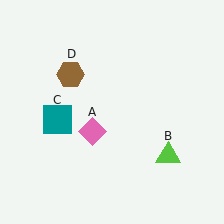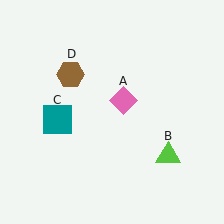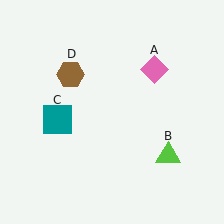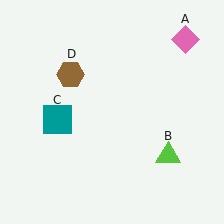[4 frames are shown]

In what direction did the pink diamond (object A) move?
The pink diamond (object A) moved up and to the right.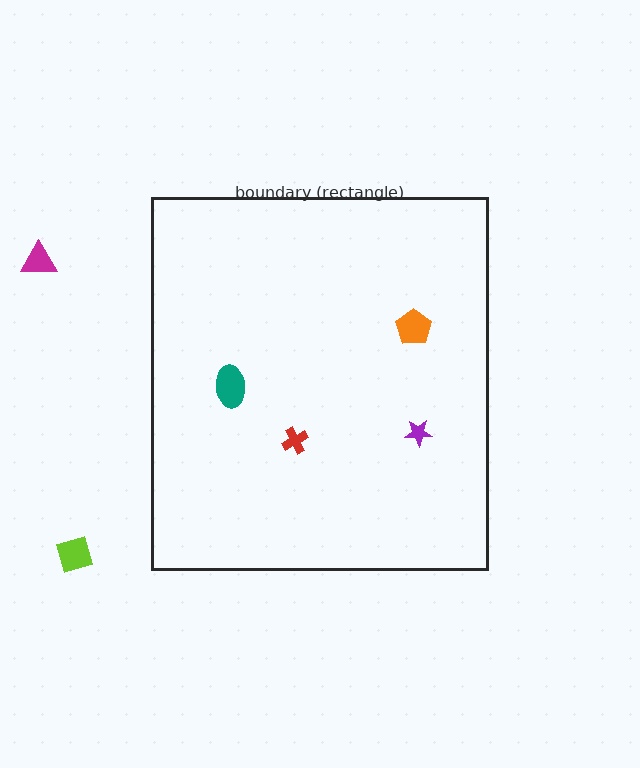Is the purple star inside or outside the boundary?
Inside.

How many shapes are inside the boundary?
4 inside, 2 outside.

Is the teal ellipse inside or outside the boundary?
Inside.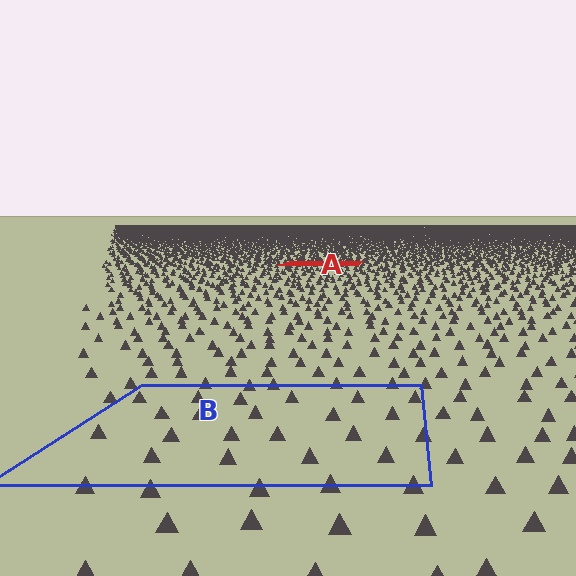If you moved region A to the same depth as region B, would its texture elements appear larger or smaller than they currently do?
They would appear larger. At a closer depth, the same texture elements are projected at a bigger on-screen size.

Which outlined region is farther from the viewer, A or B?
Region A is farther from the viewer — the texture elements inside it appear smaller and more densely packed.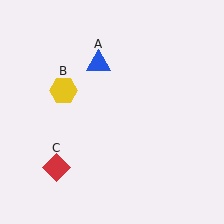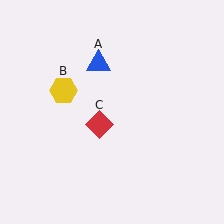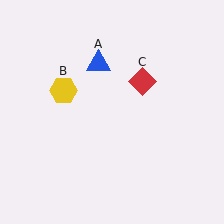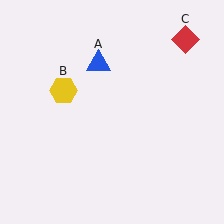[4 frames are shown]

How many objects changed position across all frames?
1 object changed position: red diamond (object C).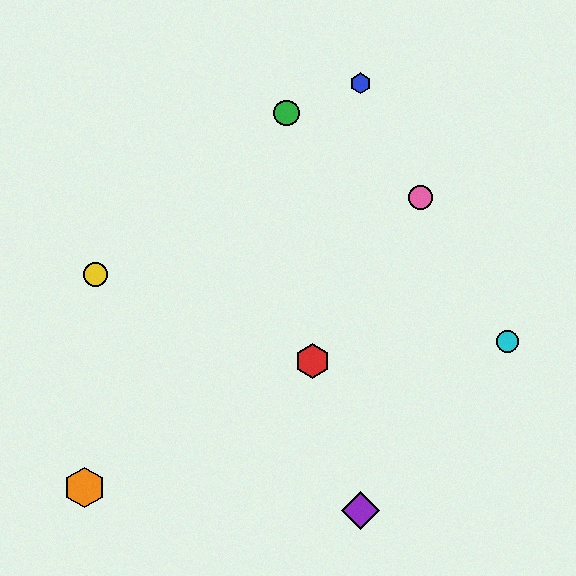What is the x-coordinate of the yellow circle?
The yellow circle is at x≈96.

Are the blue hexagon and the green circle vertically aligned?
No, the blue hexagon is at x≈360 and the green circle is at x≈287.